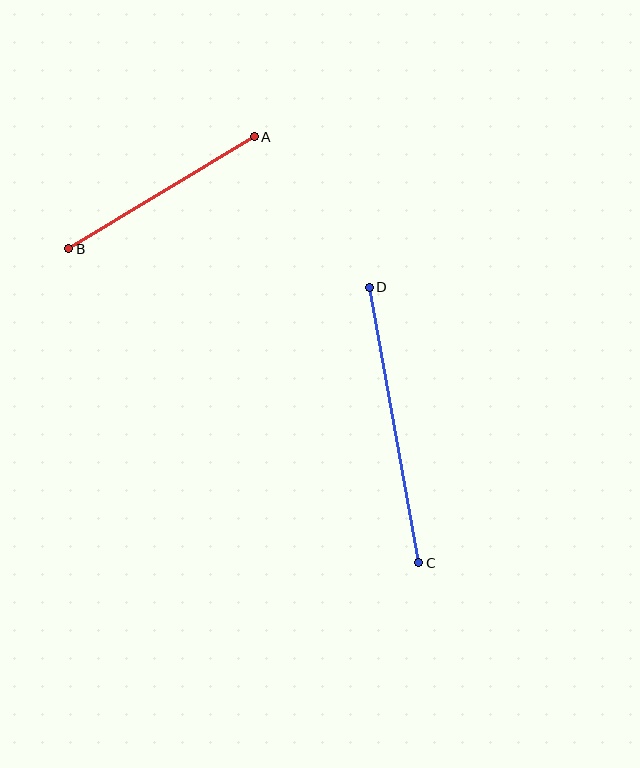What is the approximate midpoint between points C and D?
The midpoint is at approximately (394, 425) pixels.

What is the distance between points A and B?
The distance is approximately 216 pixels.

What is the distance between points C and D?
The distance is approximately 280 pixels.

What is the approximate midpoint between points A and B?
The midpoint is at approximately (162, 193) pixels.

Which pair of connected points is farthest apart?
Points C and D are farthest apart.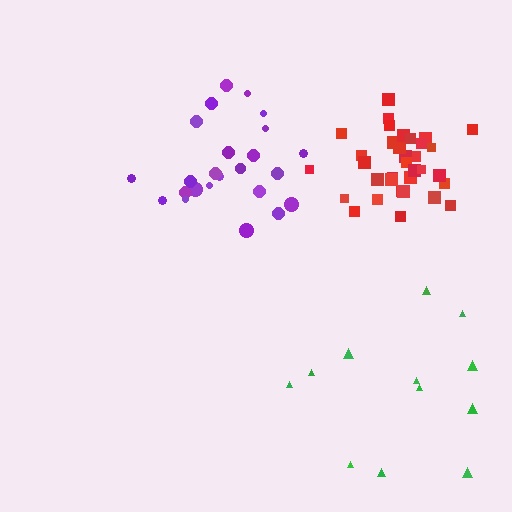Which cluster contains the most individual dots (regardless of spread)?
Red (34).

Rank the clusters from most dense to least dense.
red, purple, green.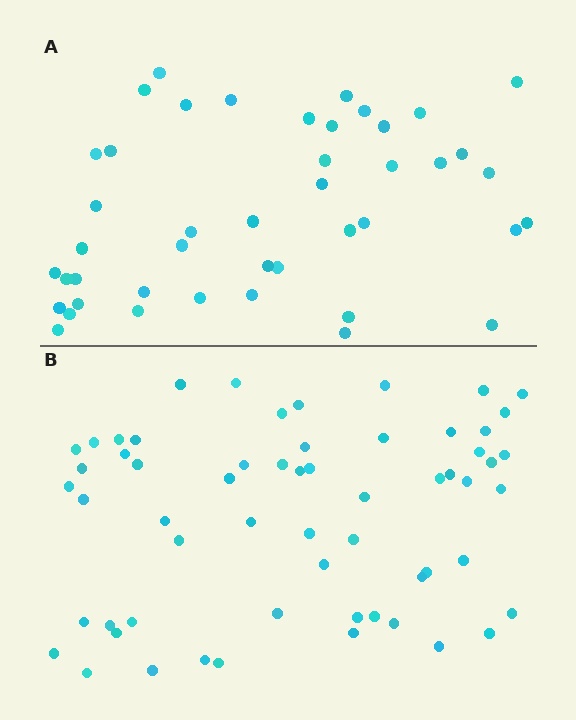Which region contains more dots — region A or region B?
Region B (the bottom region) has more dots.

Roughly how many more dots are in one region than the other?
Region B has approximately 15 more dots than region A.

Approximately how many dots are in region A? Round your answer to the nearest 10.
About 40 dots. (The exact count is 44, which rounds to 40.)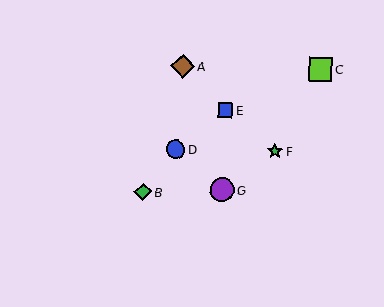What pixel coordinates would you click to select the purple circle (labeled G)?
Click at (222, 190) to select the purple circle G.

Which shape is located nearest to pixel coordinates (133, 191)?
The green diamond (labeled B) at (143, 192) is nearest to that location.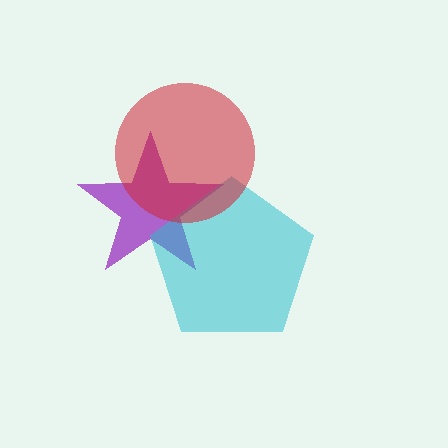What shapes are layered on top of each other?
The layered shapes are: a purple star, a cyan pentagon, a red circle.